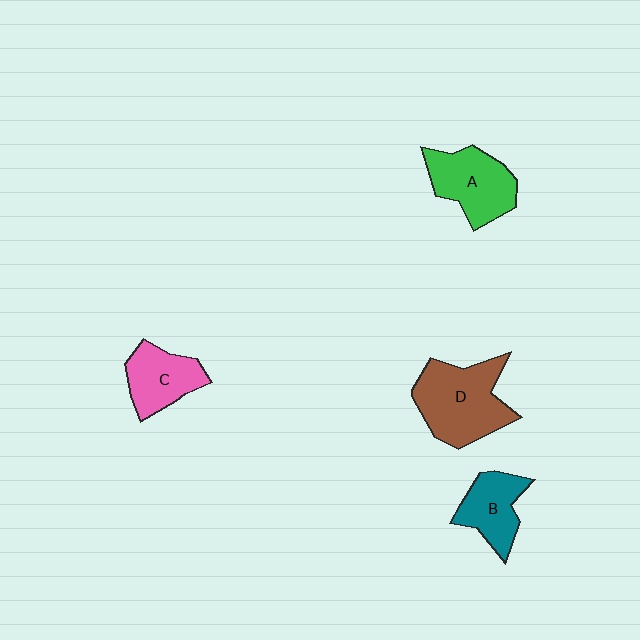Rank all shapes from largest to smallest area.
From largest to smallest: D (brown), A (green), C (pink), B (teal).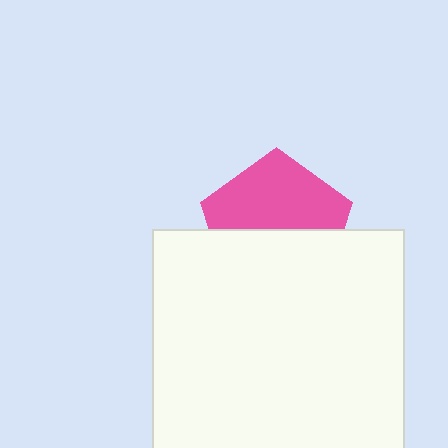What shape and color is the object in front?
The object in front is a white square.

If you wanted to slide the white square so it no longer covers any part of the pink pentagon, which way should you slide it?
Slide it down — that is the most direct way to separate the two shapes.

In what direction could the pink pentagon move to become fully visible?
The pink pentagon could move up. That would shift it out from behind the white square entirely.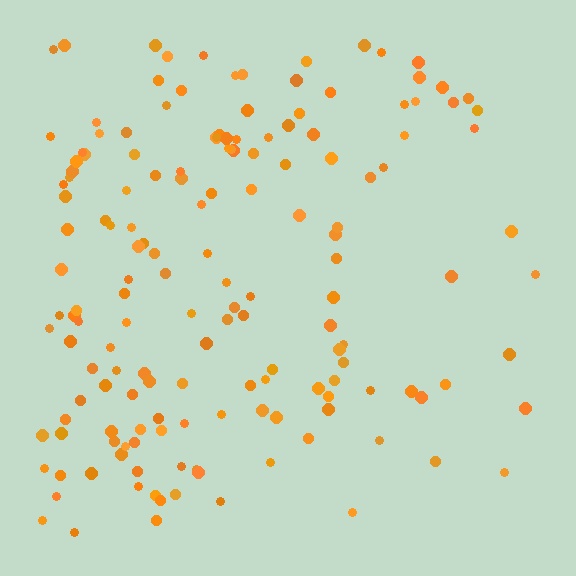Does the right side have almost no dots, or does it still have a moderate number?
Still a moderate number, just noticeably fewer than the left.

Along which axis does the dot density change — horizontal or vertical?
Horizontal.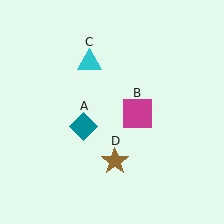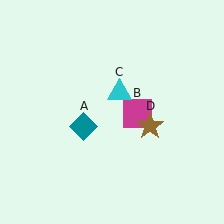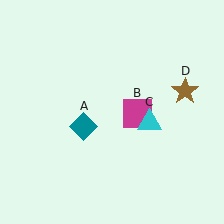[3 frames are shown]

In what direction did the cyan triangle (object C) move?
The cyan triangle (object C) moved down and to the right.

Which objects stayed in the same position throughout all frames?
Teal diamond (object A) and magenta square (object B) remained stationary.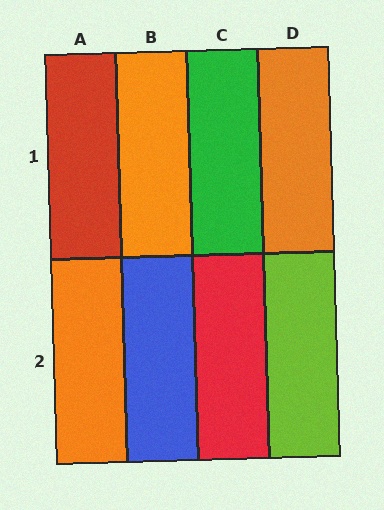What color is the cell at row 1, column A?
Red.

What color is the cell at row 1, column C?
Green.